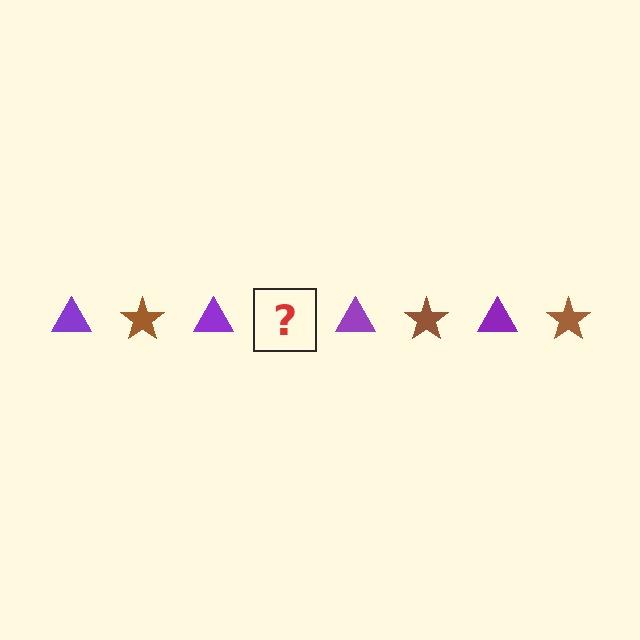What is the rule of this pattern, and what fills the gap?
The rule is that the pattern alternates between purple triangle and brown star. The gap should be filled with a brown star.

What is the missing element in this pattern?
The missing element is a brown star.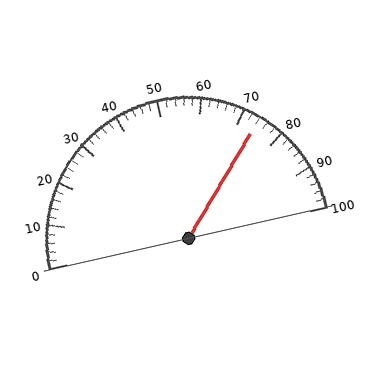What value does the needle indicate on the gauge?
The needle indicates approximately 74.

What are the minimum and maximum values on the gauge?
The gauge ranges from 0 to 100.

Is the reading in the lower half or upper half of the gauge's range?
The reading is in the upper half of the range (0 to 100).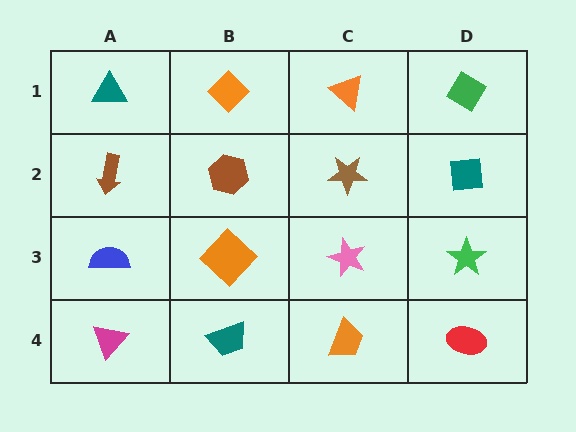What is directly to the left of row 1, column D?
An orange triangle.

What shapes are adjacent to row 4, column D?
A green star (row 3, column D), an orange trapezoid (row 4, column C).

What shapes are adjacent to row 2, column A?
A teal triangle (row 1, column A), a blue semicircle (row 3, column A), a brown hexagon (row 2, column B).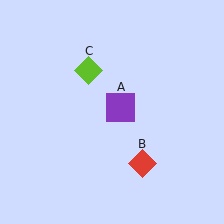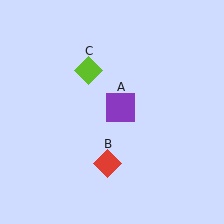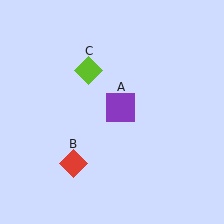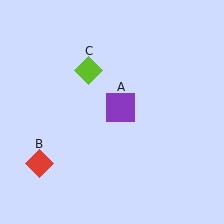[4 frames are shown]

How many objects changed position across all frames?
1 object changed position: red diamond (object B).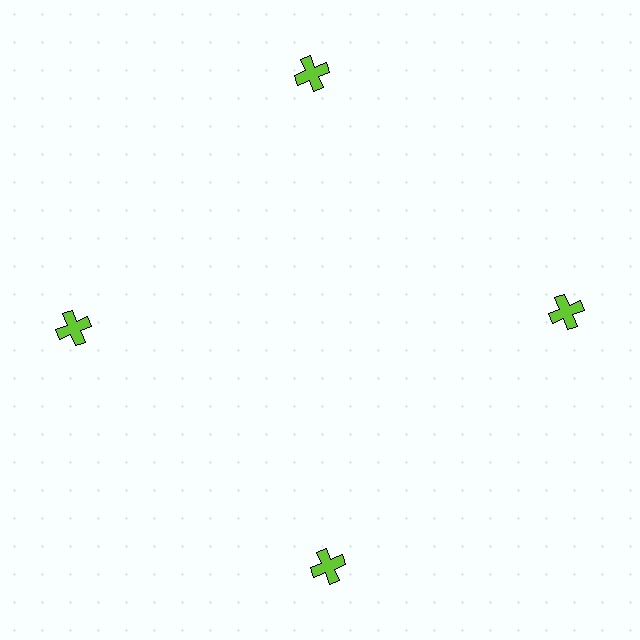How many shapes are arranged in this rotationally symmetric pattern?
There are 4 shapes, arranged in 4 groups of 1.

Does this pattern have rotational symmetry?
Yes, this pattern has 4-fold rotational symmetry. It looks the same after rotating 90 degrees around the center.